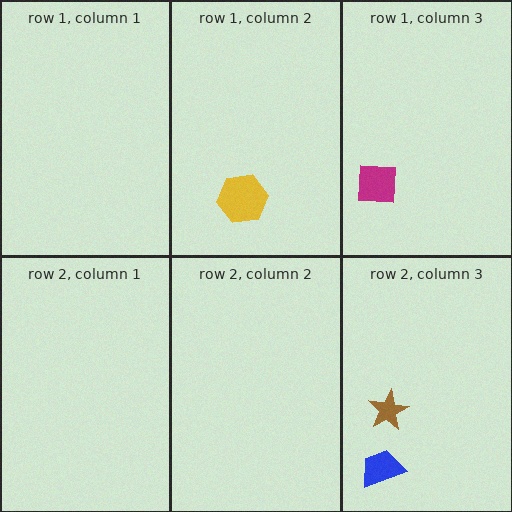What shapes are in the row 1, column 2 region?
The yellow hexagon.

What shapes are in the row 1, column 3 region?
The magenta square.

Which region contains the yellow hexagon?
The row 1, column 2 region.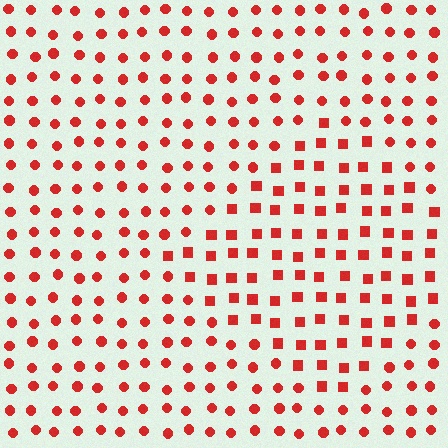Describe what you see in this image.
The image is filled with small red elements arranged in a uniform grid. A diamond-shaped region contains squares, while the surrounding area contains circles. The boundary is defined purely by the change in element shape.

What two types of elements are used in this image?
The image uses squares inside the diamond region and circles outside it.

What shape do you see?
I see a diamond.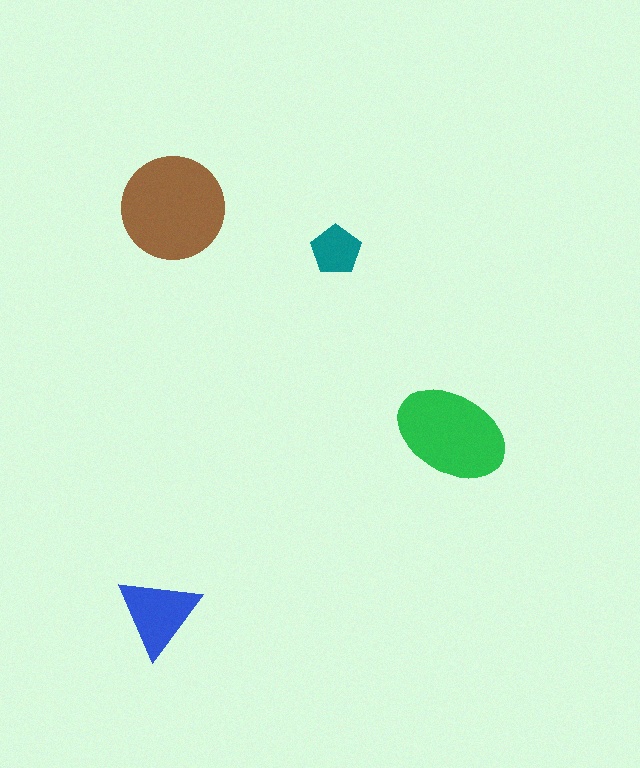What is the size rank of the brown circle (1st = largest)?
1st.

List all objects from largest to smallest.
The brown circle, the green ellipse, the blue triangle, the teal pentagon.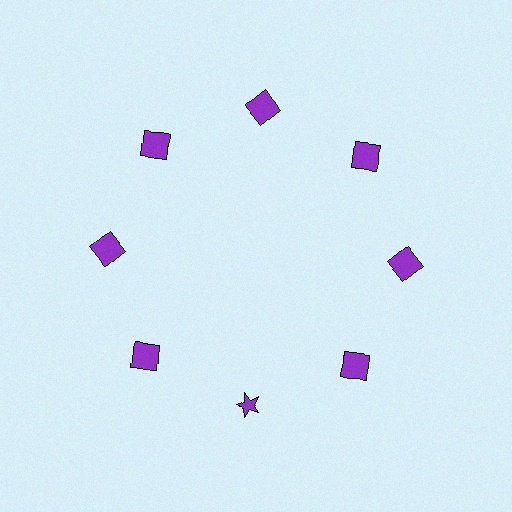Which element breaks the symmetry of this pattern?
The purple star at roughly the 6 o'clock position breaks the symmetry. All other shapes are purple squares.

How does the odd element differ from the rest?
It has a different shape: star instead of square.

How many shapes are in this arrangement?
There are 8 shapes arranged in a ring pattern.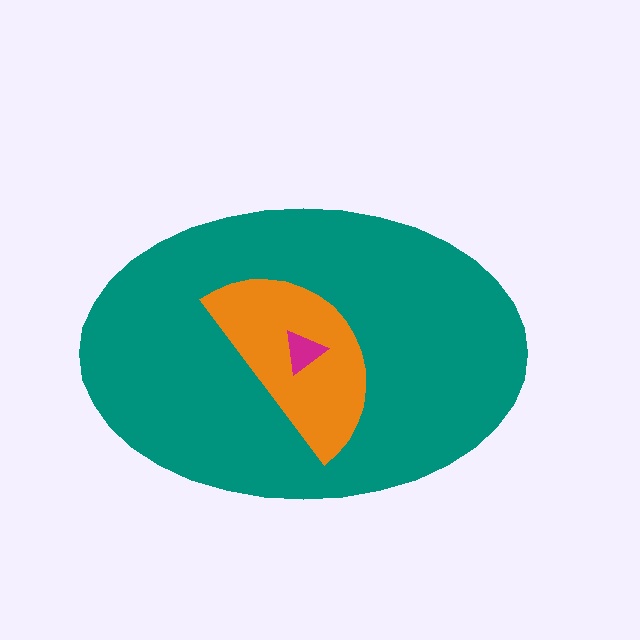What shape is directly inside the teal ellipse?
The orange semicircle.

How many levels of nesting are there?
3.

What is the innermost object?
The magenta triangle.